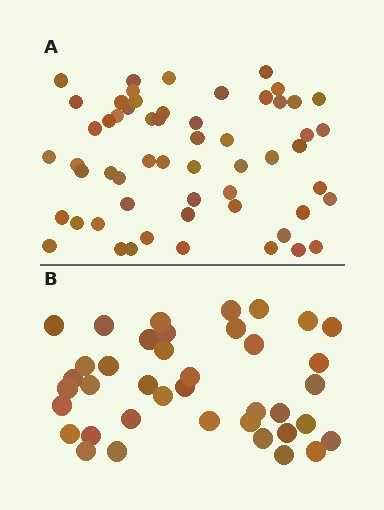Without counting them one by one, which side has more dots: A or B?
Region A (the top region) has more dots.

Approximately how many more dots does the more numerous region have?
Region A has approximately 20 more dots than region B.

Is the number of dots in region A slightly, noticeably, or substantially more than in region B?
Region A has substantially more. The ratio is roughly 1.5 to 1.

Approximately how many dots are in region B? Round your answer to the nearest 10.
About 40 dots. (The exact count is 39, which rounds to 40.)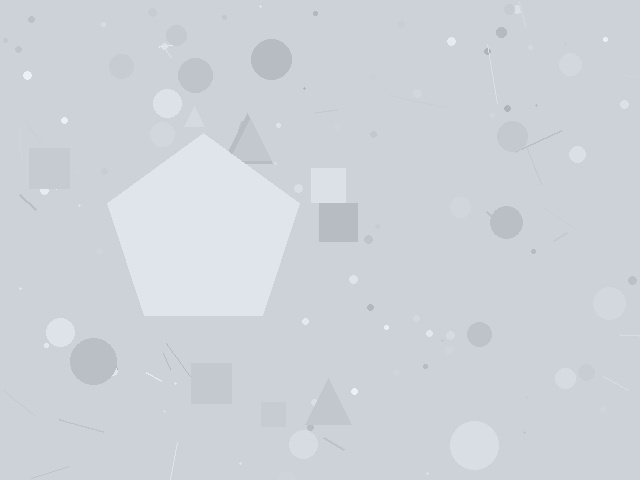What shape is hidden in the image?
A pentagon is hidden in the image.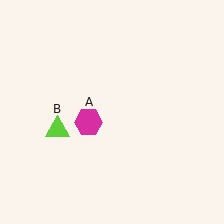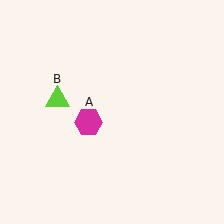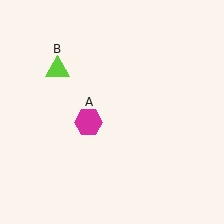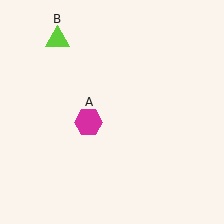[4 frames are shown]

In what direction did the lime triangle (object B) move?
The lime triangle (object B) moved up.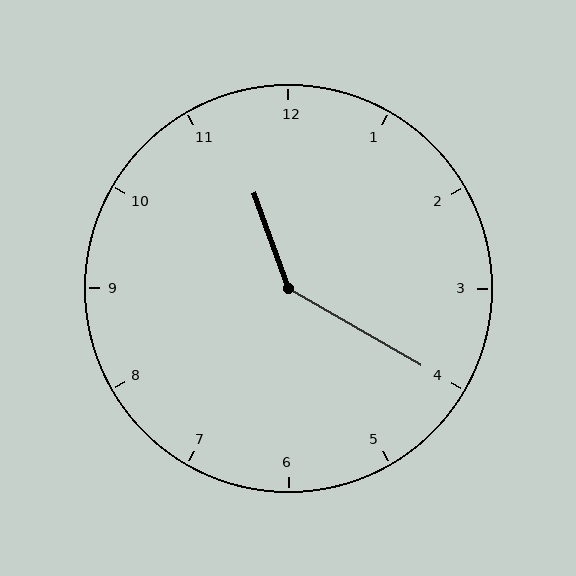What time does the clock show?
11:20.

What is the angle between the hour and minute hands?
Approximately 140 degrees.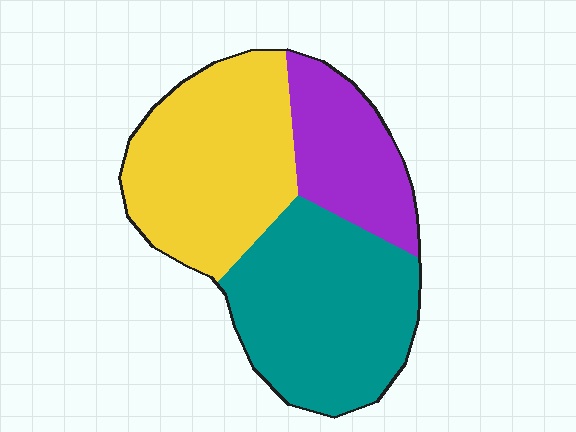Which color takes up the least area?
Purple, at roughly 20%.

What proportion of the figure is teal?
Teal takes up about two fifths (2/5) of the figure.